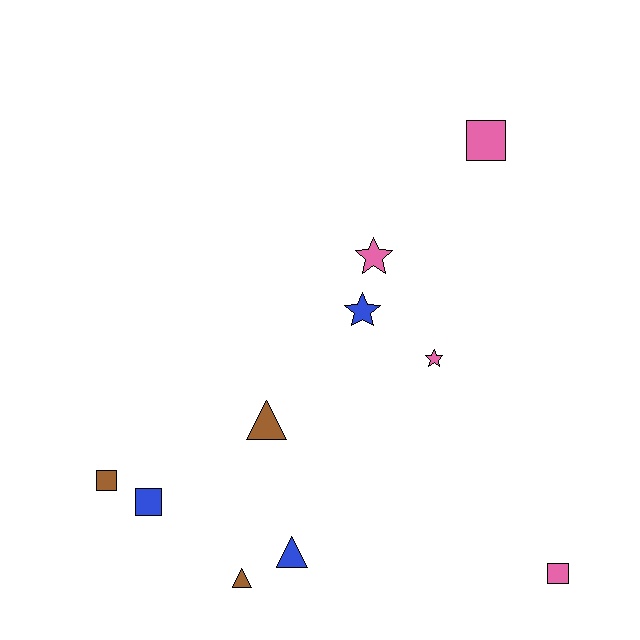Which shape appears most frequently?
Square, with 4 objects.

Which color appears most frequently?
Pink, with 4 objects.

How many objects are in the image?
There are 10 objects.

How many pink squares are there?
There are 2 pink squares.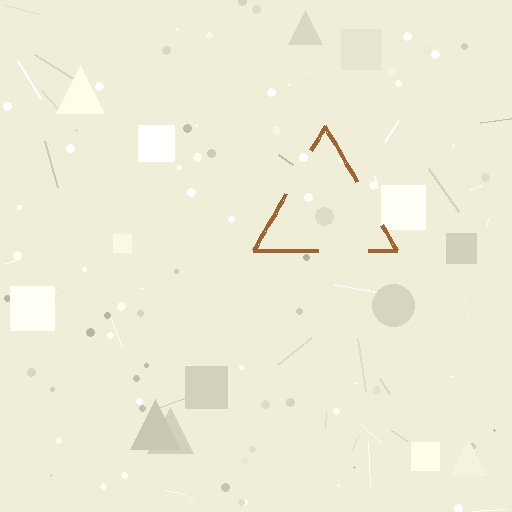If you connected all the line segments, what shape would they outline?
They would outline a triangle.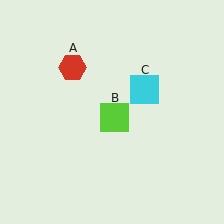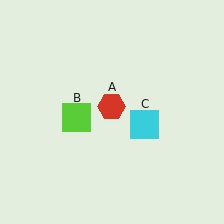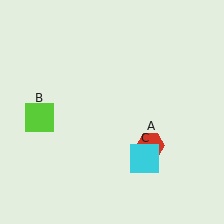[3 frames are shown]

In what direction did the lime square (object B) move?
The lime square (object B) moved left.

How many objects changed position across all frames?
3 objects changed position: red hexagon (object A), lime square (object B), cyan square (object C).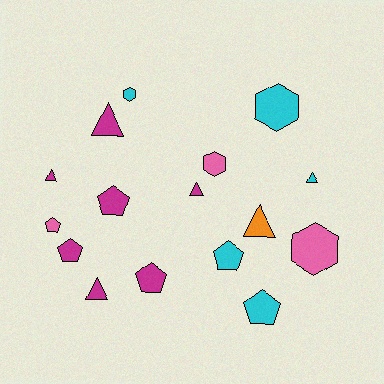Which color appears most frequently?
Magenta, with 7 objects.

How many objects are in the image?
There are 16 objects.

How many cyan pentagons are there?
There are 2 cyan pentagons.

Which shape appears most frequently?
Triangle, with 6 objects.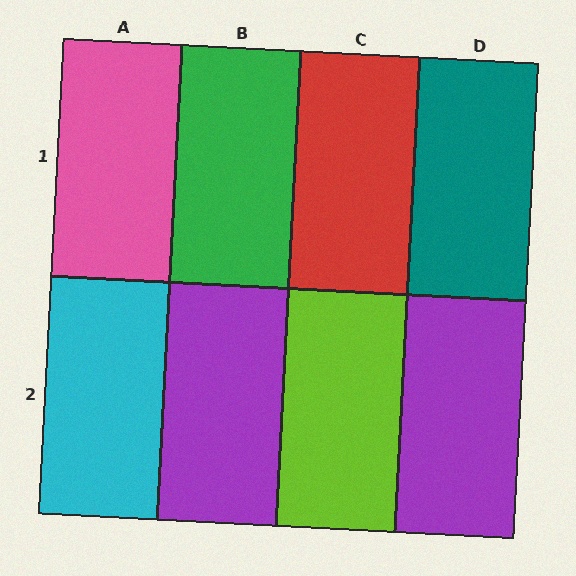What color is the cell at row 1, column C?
Red.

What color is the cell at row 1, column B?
Green.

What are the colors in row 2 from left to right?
Cyan, purple, lime, purple.